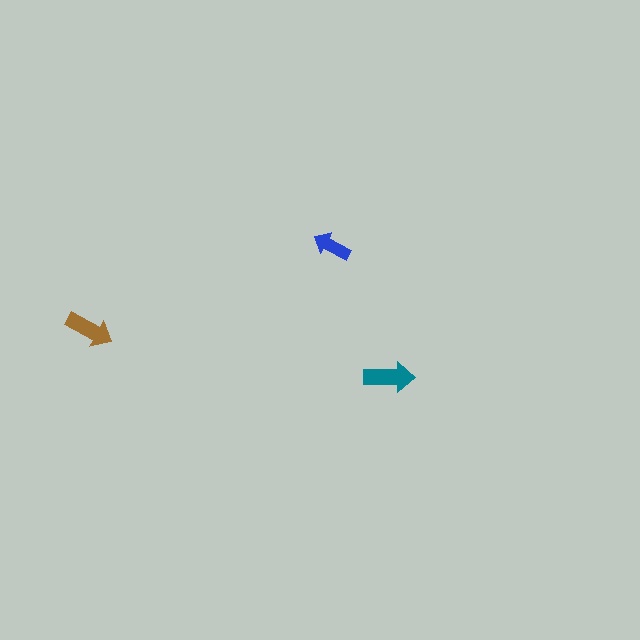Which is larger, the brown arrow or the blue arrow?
The brown one.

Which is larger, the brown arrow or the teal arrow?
The teal one.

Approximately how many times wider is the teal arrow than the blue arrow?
About 1.5 times wider.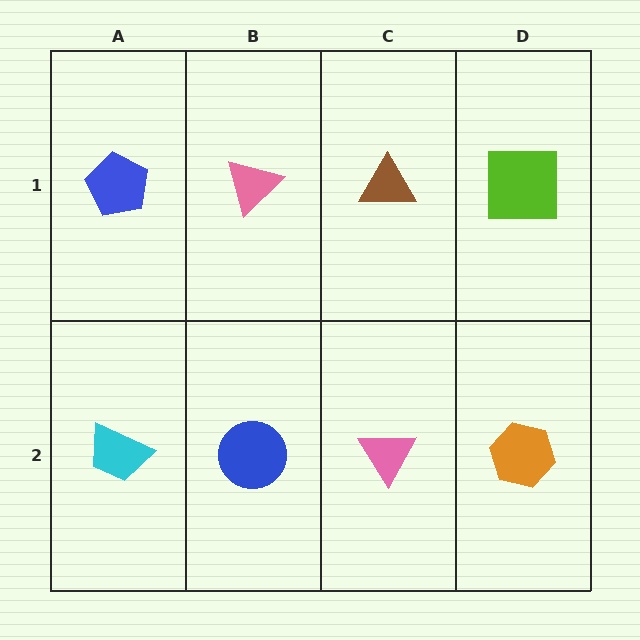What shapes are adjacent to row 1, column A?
A cyan trapezoid (row 2, column A), a pink triangle (row 1, column B).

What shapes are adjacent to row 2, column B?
A pink triangle (row 1, column B), a cyan trapezoid (row 2, column A), a pink triangle (row 2, column C).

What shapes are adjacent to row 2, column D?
A lime square (row 1, column D), a pink triangle (row 2, column C).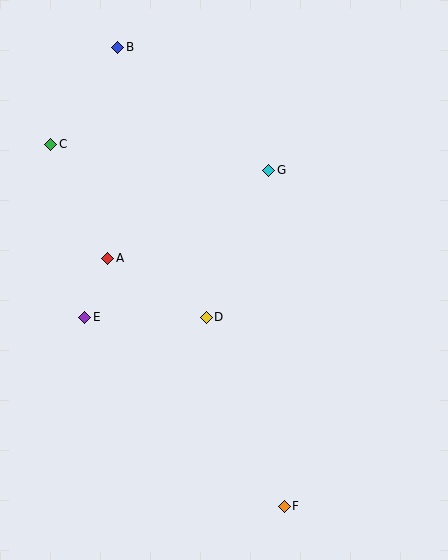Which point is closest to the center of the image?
Point D at (206, 317) is closest to the center.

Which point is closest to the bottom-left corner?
Point E is closest to the bottom-left corner.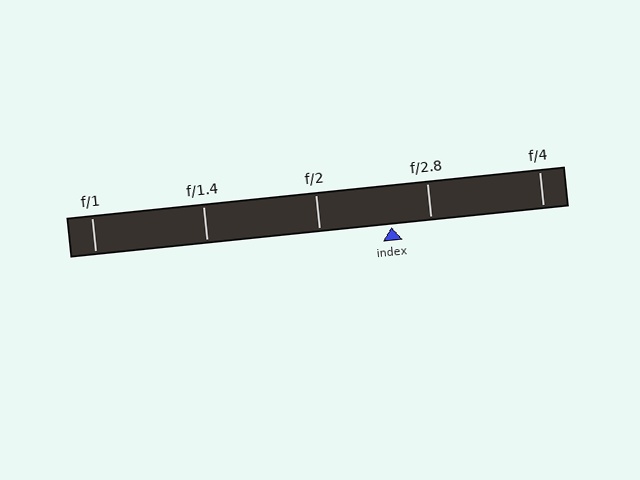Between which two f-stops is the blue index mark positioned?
The index mark is between f/2 and f/2.8.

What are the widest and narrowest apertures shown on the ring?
The widest aperture shown is f/1 and the narrowest is f/4.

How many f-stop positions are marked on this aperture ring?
There are 5 f-stop positions marked.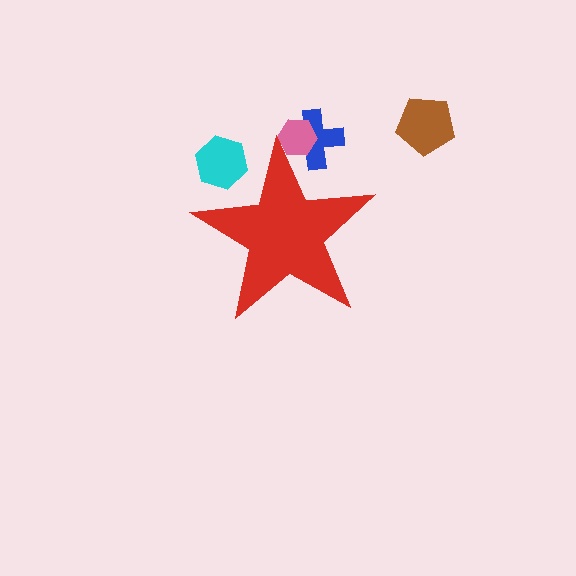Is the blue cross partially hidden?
Yes, the blue cross is partially hidden behind the red star.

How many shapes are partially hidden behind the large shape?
3 shapes are partially hidden.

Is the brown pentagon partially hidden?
No, the brown pentagon is fully visible.